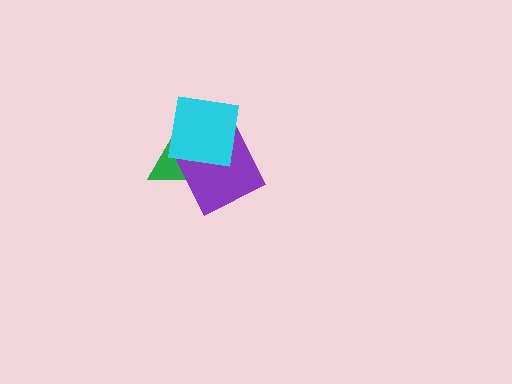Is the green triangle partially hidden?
Yes, it is partially covered by another shape.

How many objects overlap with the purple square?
2 objects overlap with the purple square.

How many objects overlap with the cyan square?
2 objects overlap with the cyan square.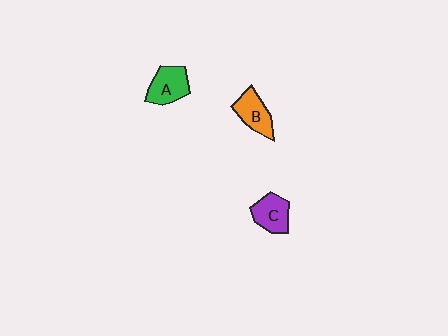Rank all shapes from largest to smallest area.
From largest to smallest: A (green), C (purple), B (orange).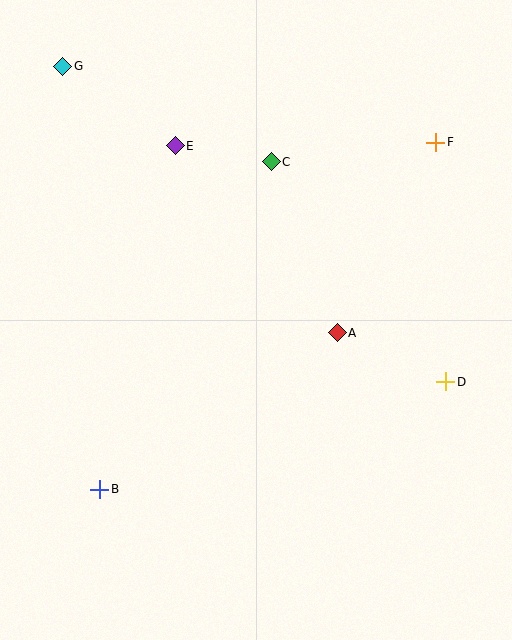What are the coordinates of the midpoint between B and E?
The midpoint between B and E is at (138, 318).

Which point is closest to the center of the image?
Point A at (337, 333) is closest to the center.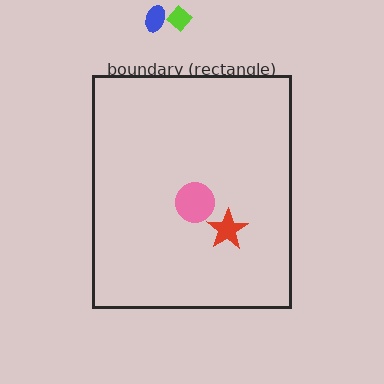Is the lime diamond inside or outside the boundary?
Outside.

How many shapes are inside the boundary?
2 inside, 2 outside.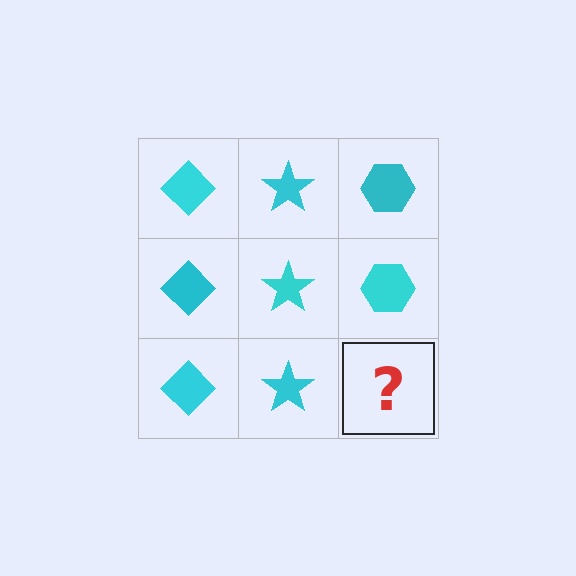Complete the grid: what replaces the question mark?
The question mark should be replaced with a cyan hexagon.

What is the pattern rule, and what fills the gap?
The rule is that each column has a consistent shape. The gap should be filled with a cyan hexagon.